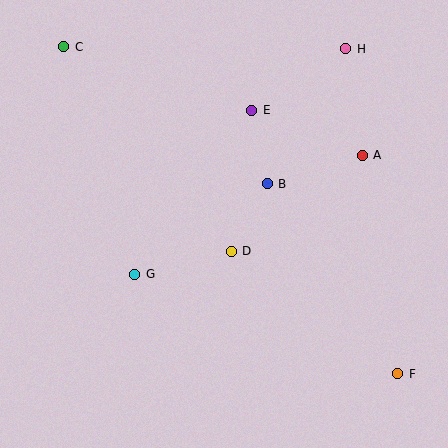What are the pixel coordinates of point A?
Point A is at (362, 155).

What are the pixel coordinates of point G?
Point G is at (135, 274).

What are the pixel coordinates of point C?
Point C is at (64, 47).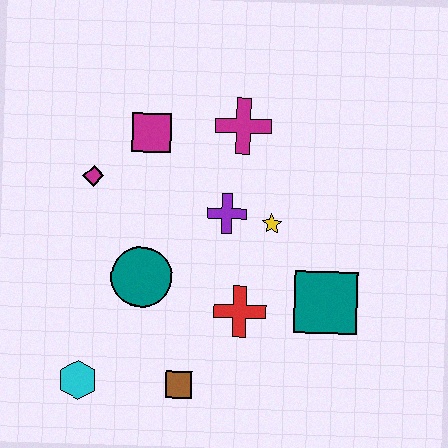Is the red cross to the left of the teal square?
Yes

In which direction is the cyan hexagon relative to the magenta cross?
The cyan hexagon is below the magenta cross.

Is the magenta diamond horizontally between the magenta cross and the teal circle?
No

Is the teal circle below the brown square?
No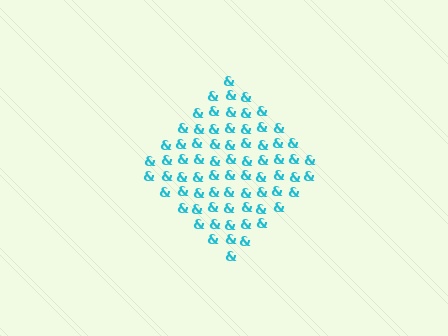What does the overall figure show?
The overall figure shows a diamond.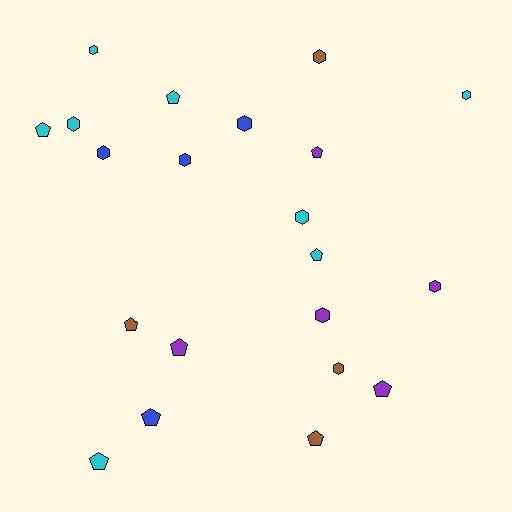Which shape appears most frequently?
Hexagon, with 11 objects.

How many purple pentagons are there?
There are 3 purple pentagons.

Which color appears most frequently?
Cyan, with 8 objects.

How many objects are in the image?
There are 21 objects.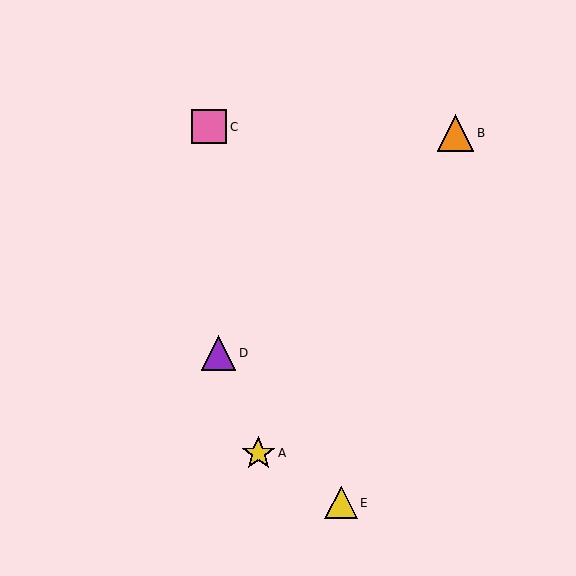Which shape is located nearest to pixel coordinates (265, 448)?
The yellow star (labeled A) at (258, 453) is nearest to that location.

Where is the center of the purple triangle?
The center of the purple triangle is at (219, 353).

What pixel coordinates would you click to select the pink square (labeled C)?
Click at (209, 127) to select the pink square C.